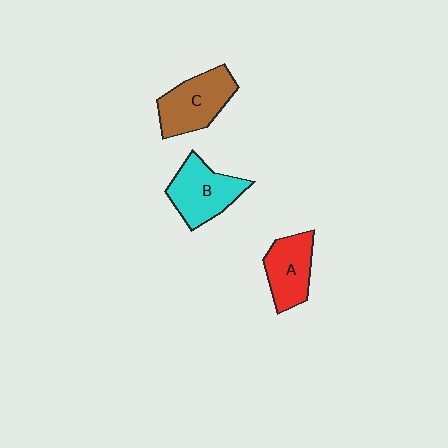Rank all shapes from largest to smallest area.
From largest to smallest: C (brown), B (cyan), A (red).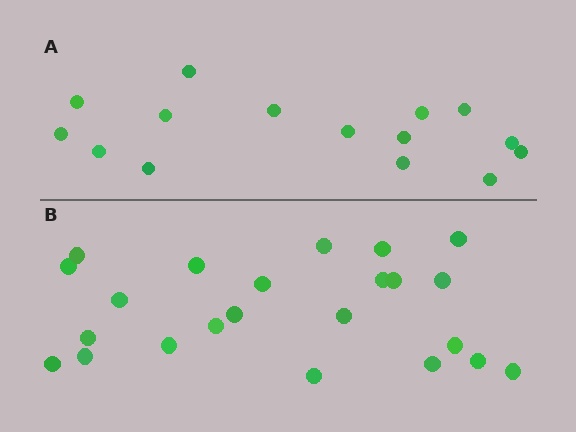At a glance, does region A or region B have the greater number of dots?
Region B (the bottom region) has more dots.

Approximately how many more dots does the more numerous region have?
Region B has roughly 8 or so more dots than region A.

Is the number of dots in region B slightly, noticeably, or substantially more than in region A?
Region B has substantially more. The ratio is roughly 1.5 to 1.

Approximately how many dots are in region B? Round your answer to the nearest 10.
About 20 dots. (The exact count is 23, which rounds to 20.)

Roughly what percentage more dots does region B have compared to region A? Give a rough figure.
About 55% more.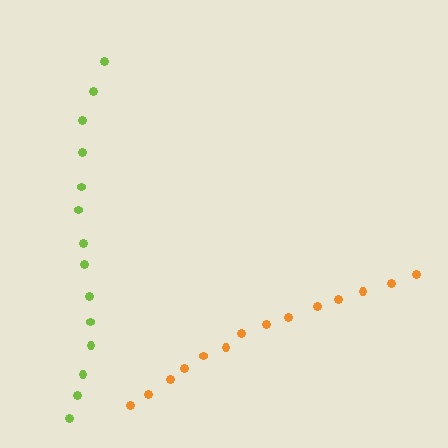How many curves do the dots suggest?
There are 2 distinct paths.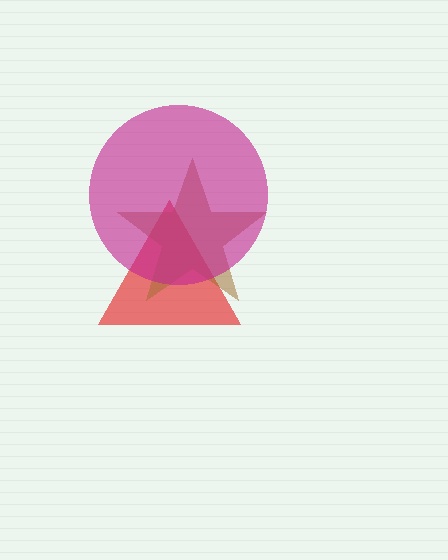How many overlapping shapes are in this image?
There are 3 overlapping shapes in the image.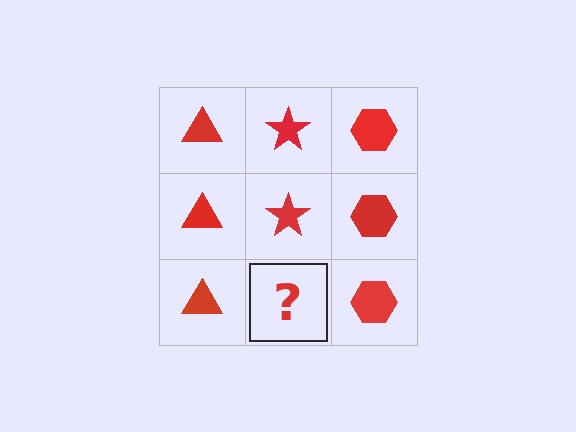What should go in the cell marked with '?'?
The missing cell should contain a red star.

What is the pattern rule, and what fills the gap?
The rule is that each column has a consistent shape. The gap should be filled with a red star.